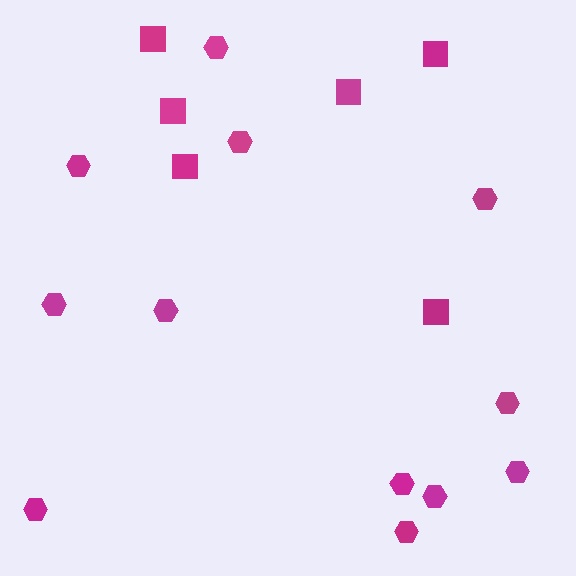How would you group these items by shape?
There are 2 groups: one group of squares (6) and one group of hexagons (12).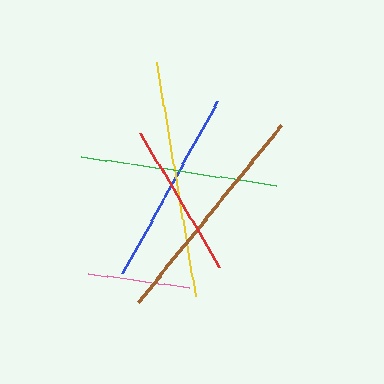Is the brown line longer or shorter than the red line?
The brown line is longer than the red line.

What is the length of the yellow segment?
The yellow segment is approximately 238 pixels long.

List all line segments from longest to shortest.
From longest to shortest: yellow, brown, blue, green, red, pink.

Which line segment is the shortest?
The pink line is the shortest at approximately 101 pixels.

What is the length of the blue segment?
The blue segment is approximately 197 pixels long.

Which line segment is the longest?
The yellow line is the longest at approximately 238 pixels.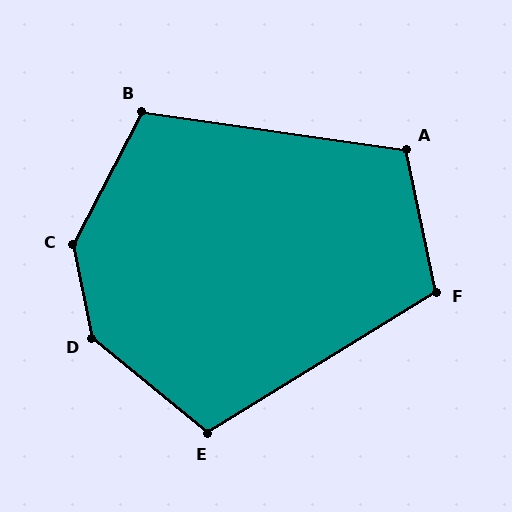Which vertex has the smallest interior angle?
E, at approximately 109 degrees.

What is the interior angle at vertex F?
Approximately 110 degrees (obtuse).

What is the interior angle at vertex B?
Approximately 110 degrees (obtuse).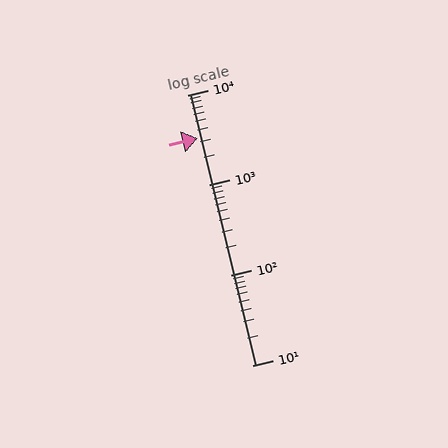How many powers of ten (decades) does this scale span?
The scale spans 3 decades, from 10 to 10000.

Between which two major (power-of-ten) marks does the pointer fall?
The pointer is between 1000 and 10000.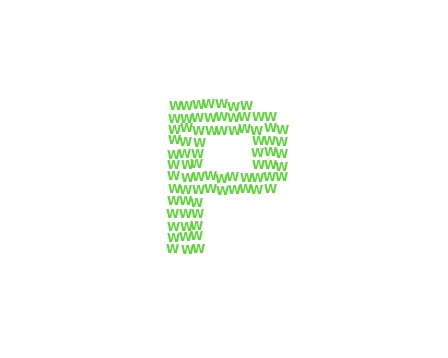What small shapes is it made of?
It is made of small letter W's.